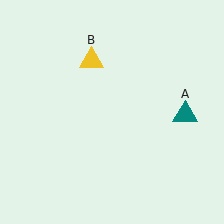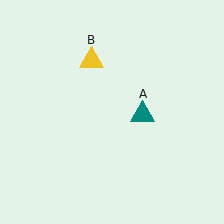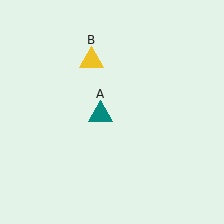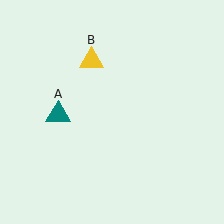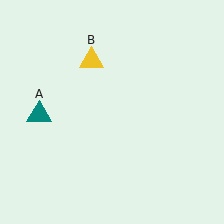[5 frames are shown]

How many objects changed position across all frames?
1 object changed position: teal triangle (object A).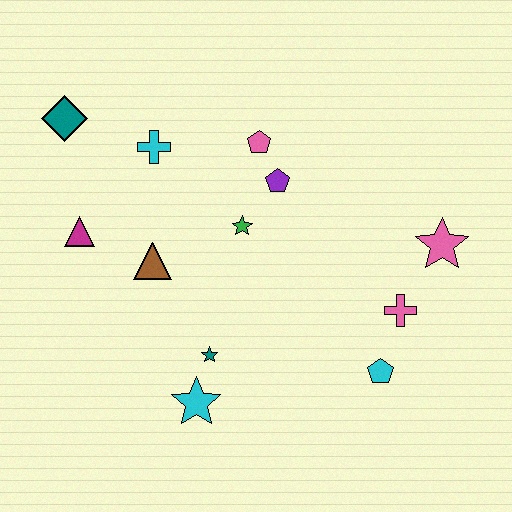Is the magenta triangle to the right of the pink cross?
No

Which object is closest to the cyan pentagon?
The pink cross is closest to the cyan pentagon.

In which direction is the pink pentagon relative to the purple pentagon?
The pink pentagon is above the purple pentagon.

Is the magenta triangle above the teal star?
Yes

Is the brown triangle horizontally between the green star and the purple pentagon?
No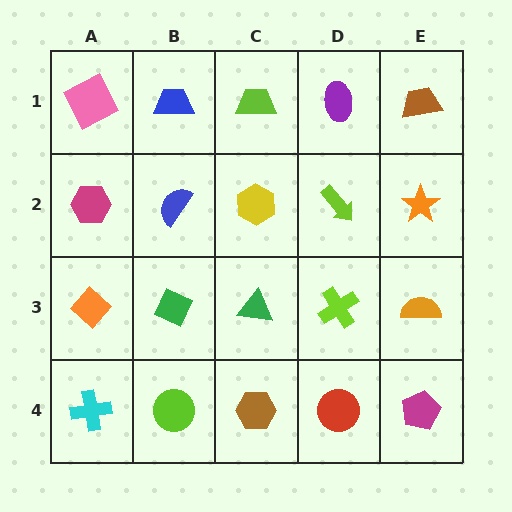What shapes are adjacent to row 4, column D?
A lime cross (row 3, column D), a brown hexagon (row 4, column C), a magenta pentagon (row 4, column E).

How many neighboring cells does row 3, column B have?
4.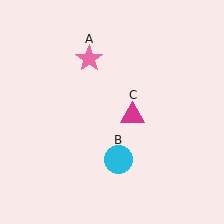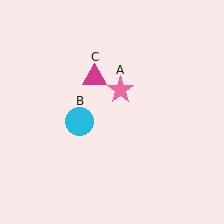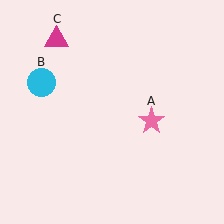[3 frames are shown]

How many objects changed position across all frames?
3 objects changed position: pink star (object A), cyan circle (object B), magenta triangle (object C).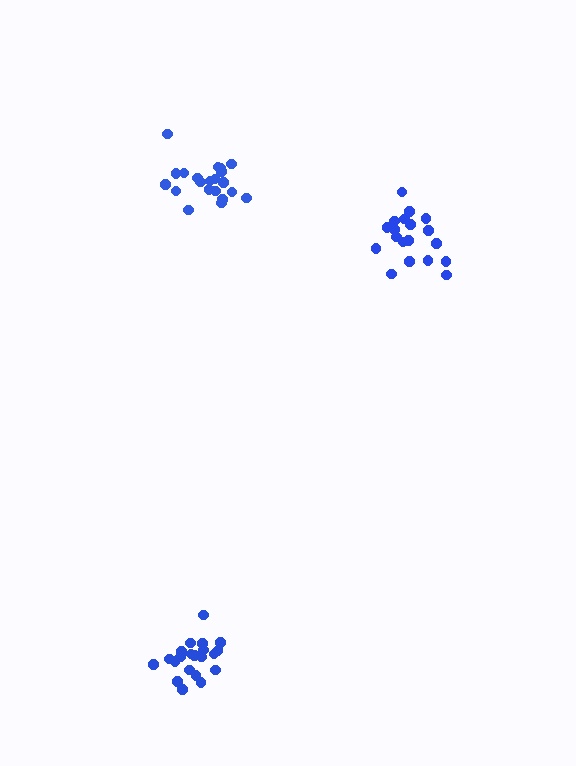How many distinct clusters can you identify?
There are 3 distinct clusters.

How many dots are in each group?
Group 1: 19 dots, Group 2: 21 dots, Group 3: 21 dots (61 total).